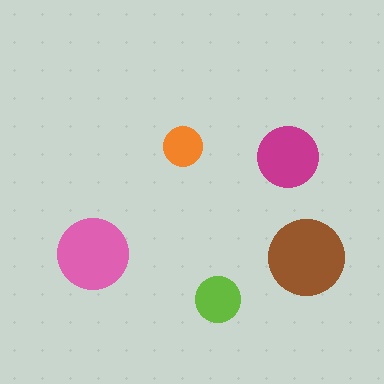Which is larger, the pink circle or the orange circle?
The pink one.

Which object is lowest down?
The lime circle is bottommost.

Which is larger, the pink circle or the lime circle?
The pink one.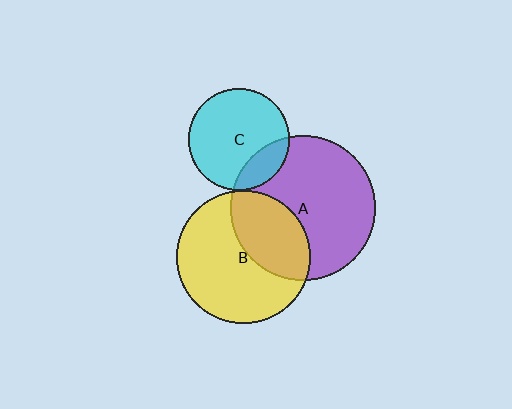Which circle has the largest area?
Circle A (purple).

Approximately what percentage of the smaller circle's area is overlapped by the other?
Approximately 35%.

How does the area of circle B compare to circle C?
Approximately 1.7 times.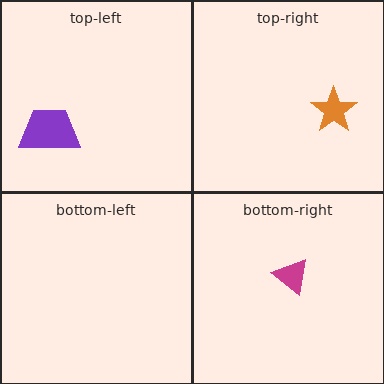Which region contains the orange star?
The top-right region.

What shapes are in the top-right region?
The orange star.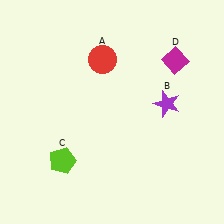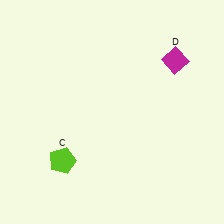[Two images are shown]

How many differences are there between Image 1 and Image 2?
There are 2 differences between the two images.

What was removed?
The red circle (A), the purple star (B) were removed in Image 2.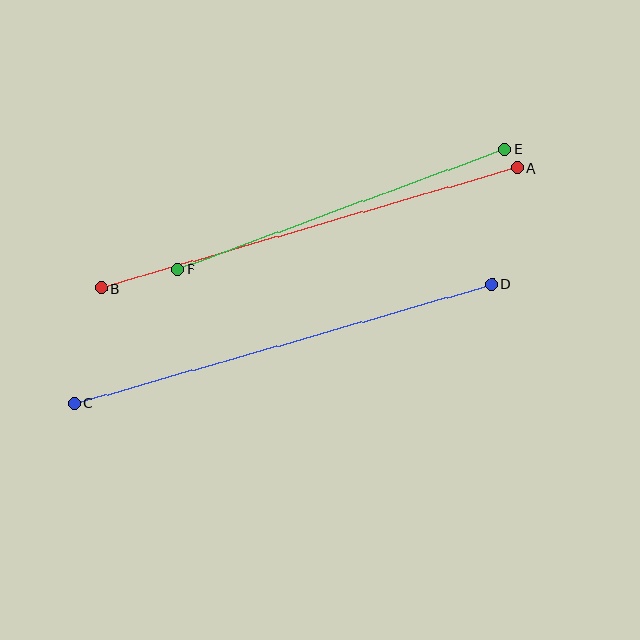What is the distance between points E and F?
The distance is approximately 349 pixels.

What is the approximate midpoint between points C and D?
The midpoint is at approximately (283, 344) pixels.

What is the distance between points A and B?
The distance is approximately 432 pixels.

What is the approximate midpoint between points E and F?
The midpoint is at approximately (341, 210) pixels.